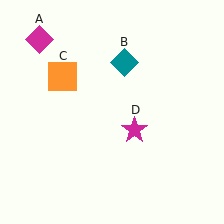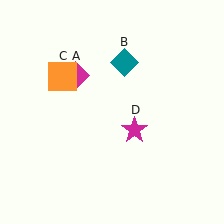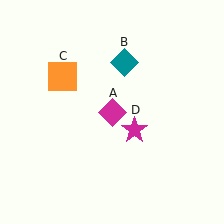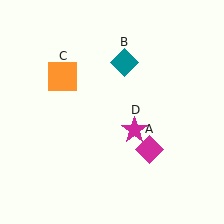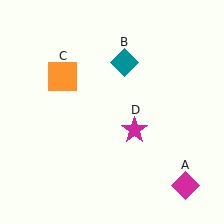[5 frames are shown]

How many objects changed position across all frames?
1 object changed position: magenta diamond (object A).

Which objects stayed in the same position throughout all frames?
Teal diamond (object B) and orange square (object C) and magenta star (object D) remained stationary.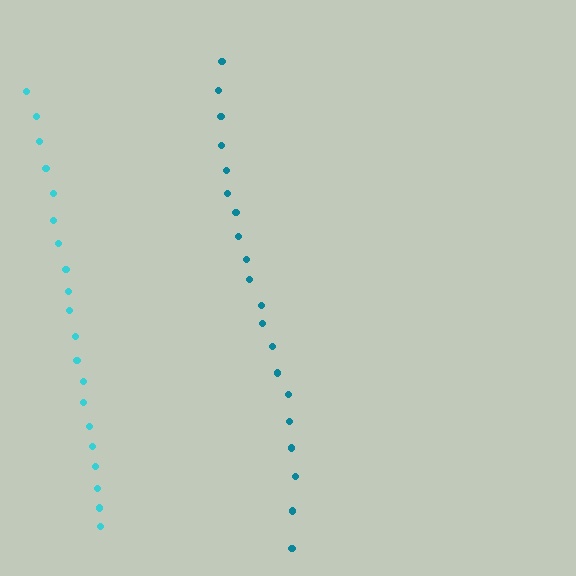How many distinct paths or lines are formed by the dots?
There are 2 distinct paths.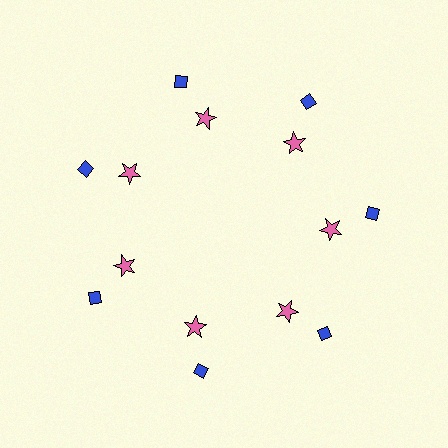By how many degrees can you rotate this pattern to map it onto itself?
The pattern maps onto itself every 51 degrees of rotation.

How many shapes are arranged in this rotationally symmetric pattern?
There are 14 shapes, arranged in 7 groups of 2.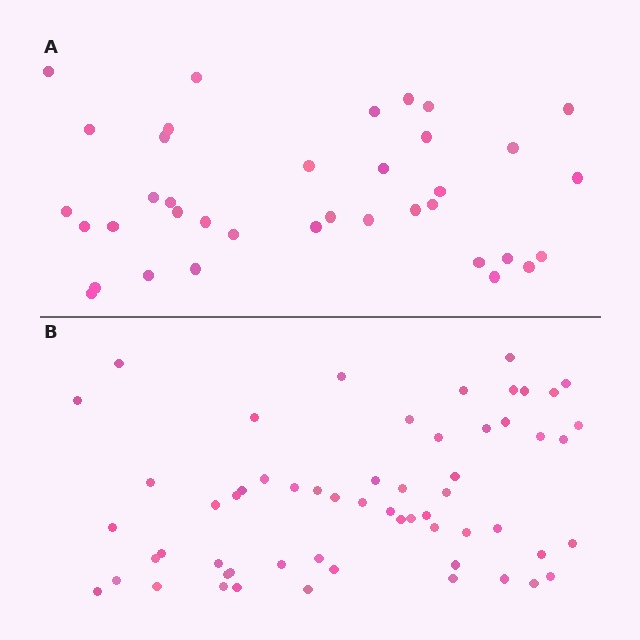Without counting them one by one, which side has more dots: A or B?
Region B (the bottom region) has more dots.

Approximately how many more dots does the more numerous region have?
Region B has approximately 20 more dots than region A.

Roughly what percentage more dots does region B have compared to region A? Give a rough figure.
About 60% more.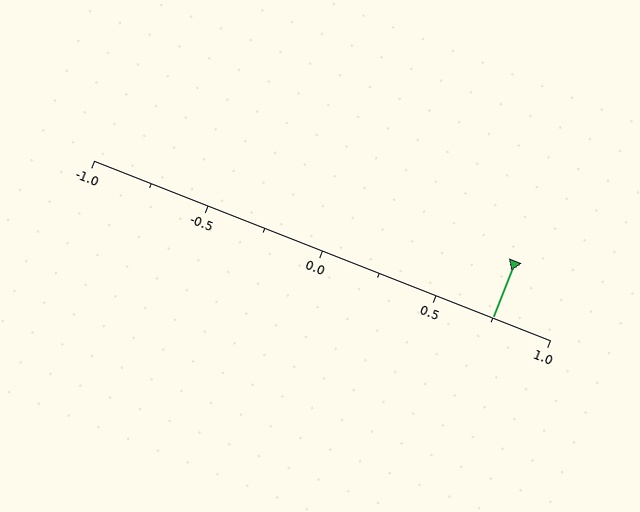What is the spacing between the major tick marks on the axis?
The major ticks are spaced 0.5 apart.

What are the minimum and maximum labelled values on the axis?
The axis runs from -1.0 to 1.0.